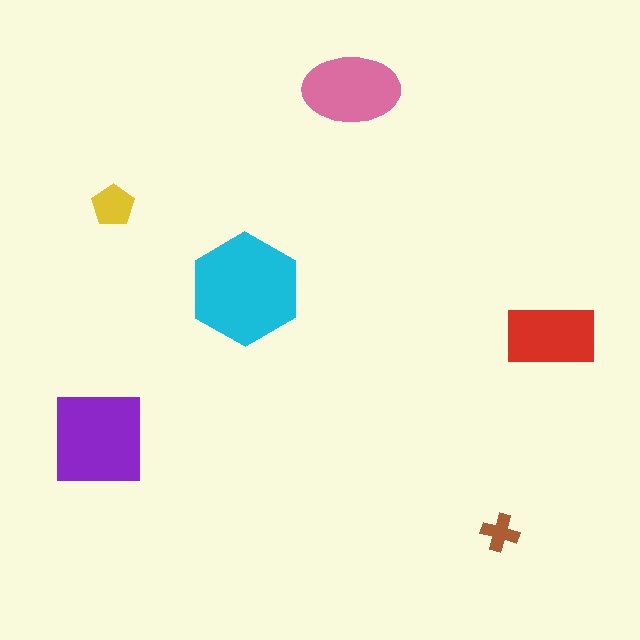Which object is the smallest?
The brown cross.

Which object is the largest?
The cyan hexagon.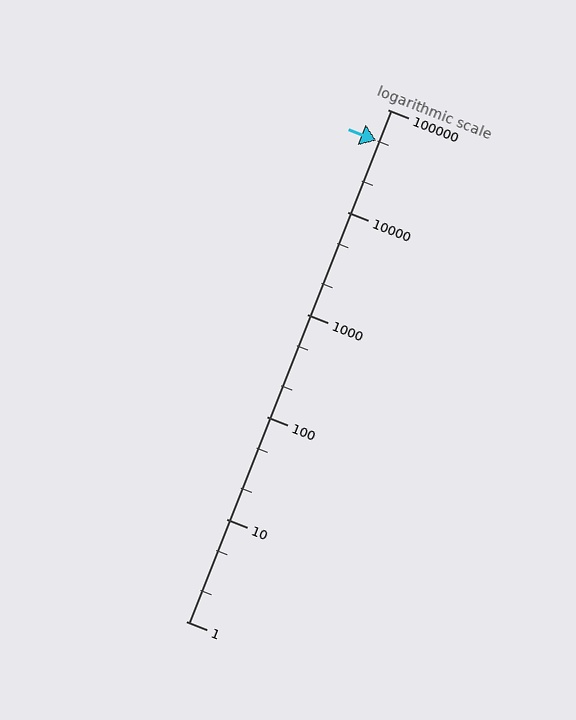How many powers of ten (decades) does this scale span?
The scale spans 5 decades, from 1 to 100000.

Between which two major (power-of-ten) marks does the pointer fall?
The pointer is between 10000 and 100000.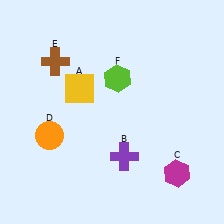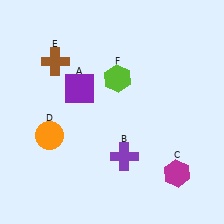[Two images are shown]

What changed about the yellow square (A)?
In Image 1, A is yellow. In Image 2, it changed to purple.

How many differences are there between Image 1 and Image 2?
There is 1 difference between the two images.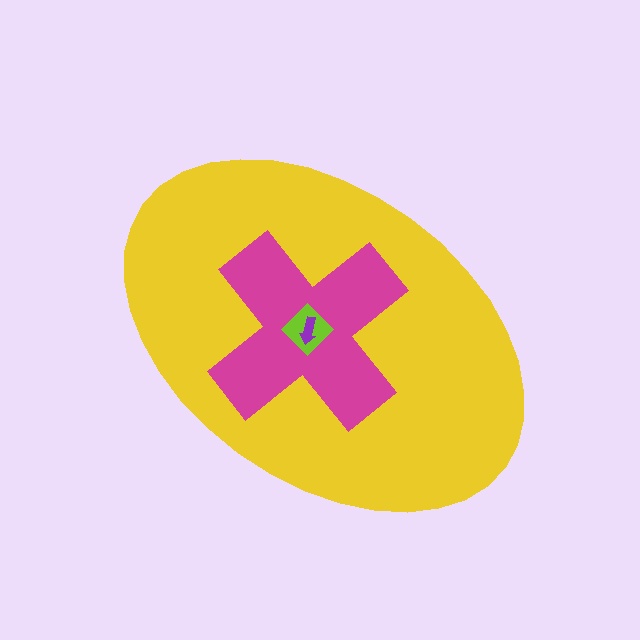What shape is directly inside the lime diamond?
The purple arrow.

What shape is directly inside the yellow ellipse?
The magenta cross.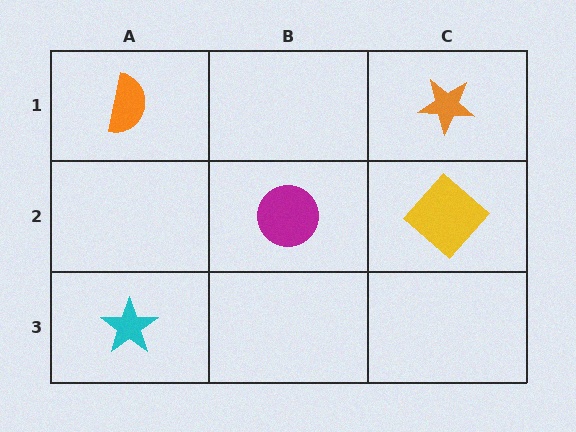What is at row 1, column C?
An orange star.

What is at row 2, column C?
A yellow diamond.